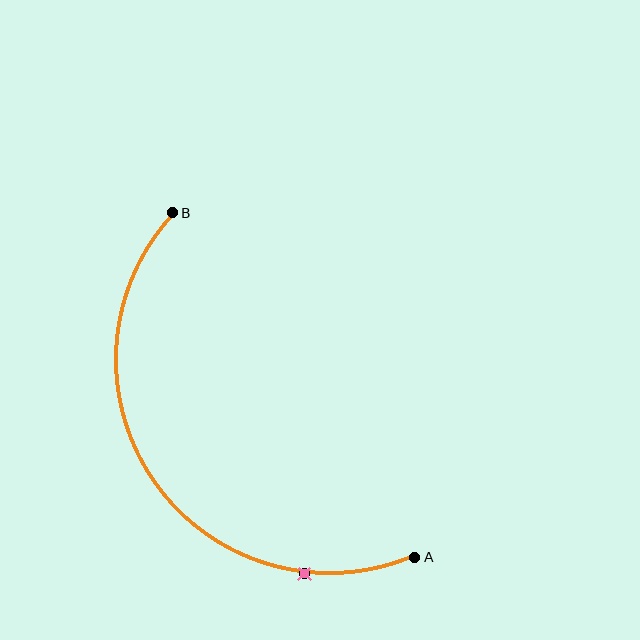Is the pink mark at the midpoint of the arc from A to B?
No. The pink mark lies on the arc but is closer to endpoint A. The arc midpoint would be at the point on the curve equidistant along the arc from both A and B.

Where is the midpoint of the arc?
The arc midpoint is the point on the curve farthest from the straight line joining A and B. It sits below and to the left of that line.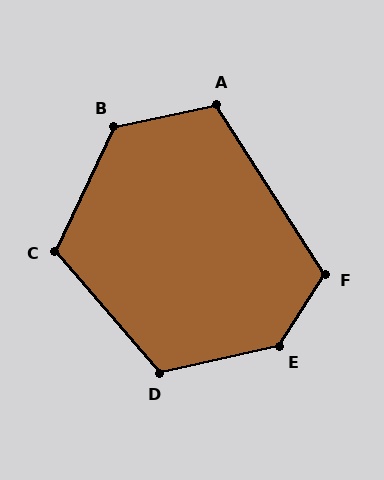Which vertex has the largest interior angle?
E, at approximately 135 degrees.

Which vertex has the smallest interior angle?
A, at approximately 110 degrees.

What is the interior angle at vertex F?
Approximately 115 degrees (obtuse).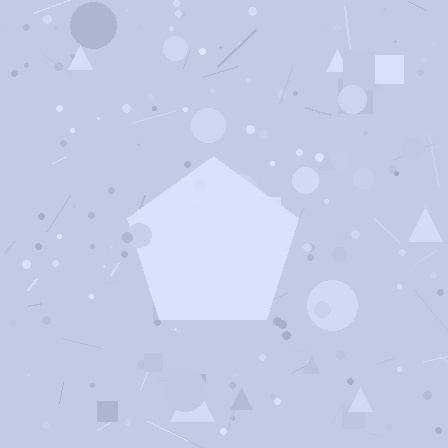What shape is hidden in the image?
A pentagon is hidden in the image.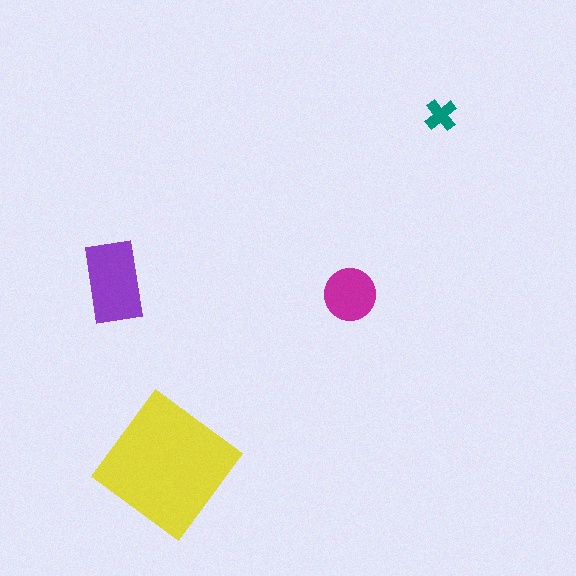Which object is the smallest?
The teal cross.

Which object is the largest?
The yellow diamond.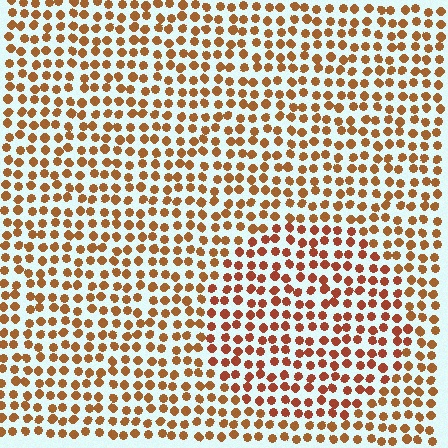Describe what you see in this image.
The image is filled with small brown elements in a uniform arrangement. A circle-shaped region is visible where the elements are tinted to a slightly different hue, forming a subtle color boundary.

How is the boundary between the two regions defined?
The boundary is defined purely by a slight shift in hue (about 18 degrees). Spacing, size, and orientation are identical on both sides.